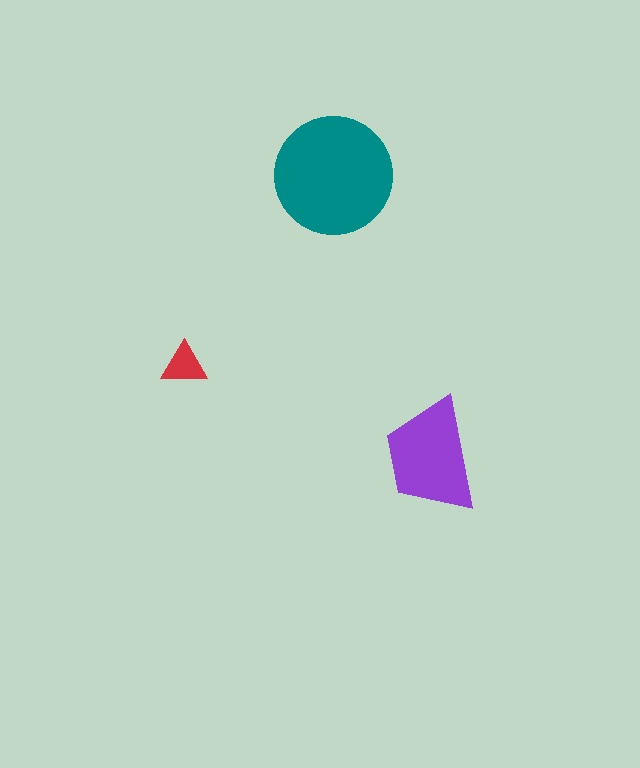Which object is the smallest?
The red triangle.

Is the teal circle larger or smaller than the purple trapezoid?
Larger.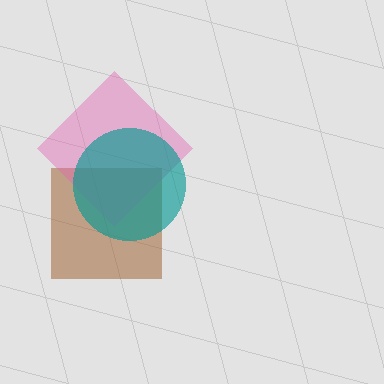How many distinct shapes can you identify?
There are 3 distinct shapes: a brown square, a pink diamond, a teal circle.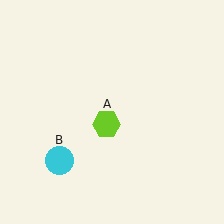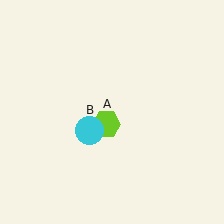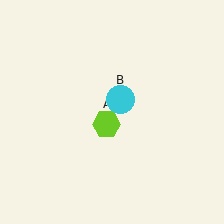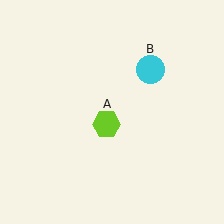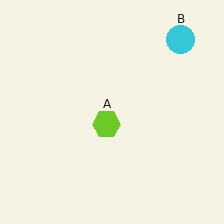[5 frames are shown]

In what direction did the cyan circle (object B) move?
The cyan circle (object B) moved up and to the right.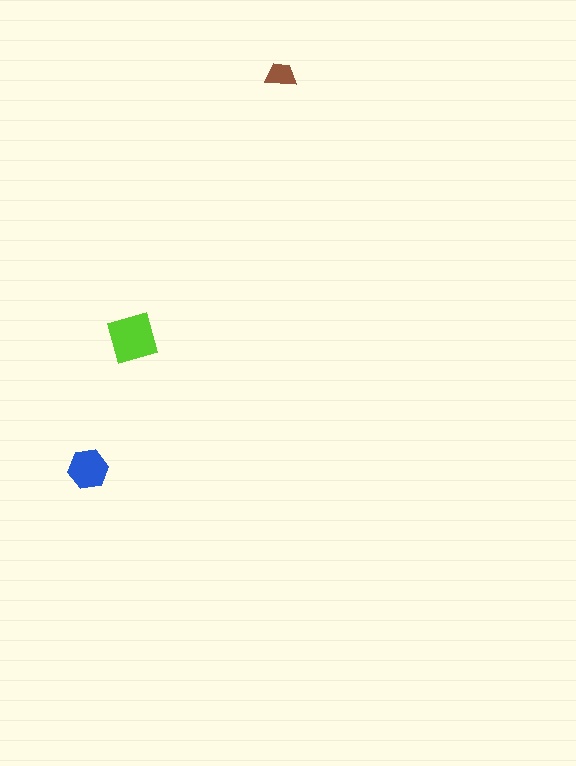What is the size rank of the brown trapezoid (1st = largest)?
3rd.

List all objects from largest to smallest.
The lime diamond, the blue hexagon, the brown trapezoid.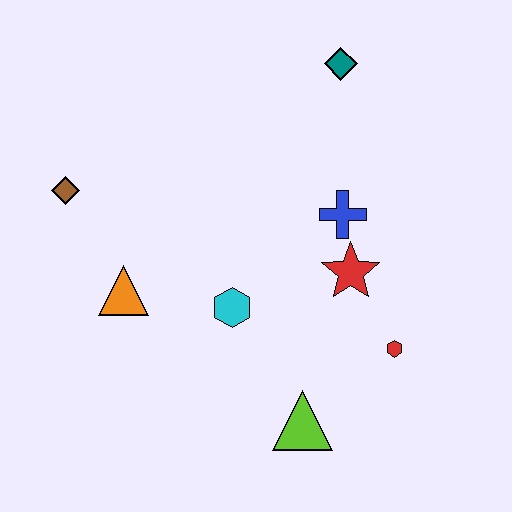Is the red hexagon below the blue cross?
Yes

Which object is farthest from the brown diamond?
The red hexagon is farthest from the brown diamond.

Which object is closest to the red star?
The blue cross is closest to the red star.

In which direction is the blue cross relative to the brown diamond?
The blue cross is to the right of the brown diamond.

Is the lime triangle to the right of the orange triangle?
Yes